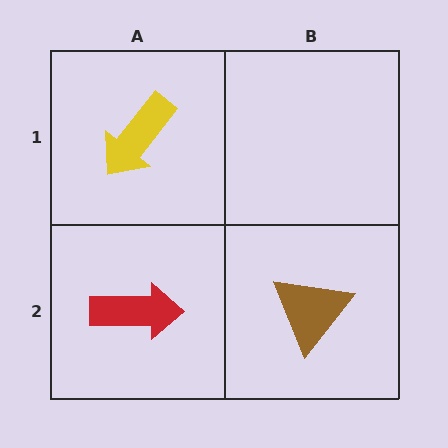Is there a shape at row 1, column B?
No, that cell is empty.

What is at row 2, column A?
A red arrow.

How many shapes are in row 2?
2 shapes.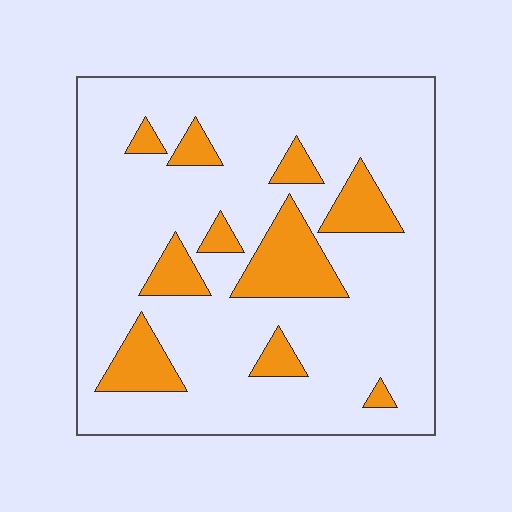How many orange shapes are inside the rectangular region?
10.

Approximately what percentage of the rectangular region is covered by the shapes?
Approximately 20%.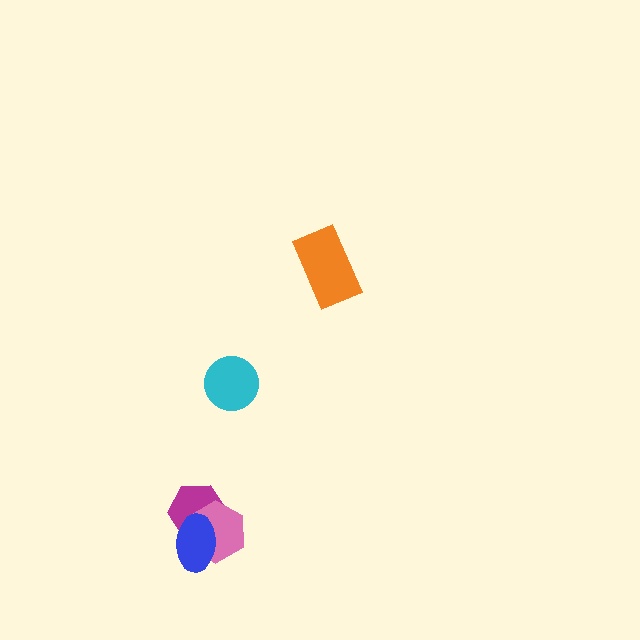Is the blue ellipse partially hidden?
No, no other shape covers it.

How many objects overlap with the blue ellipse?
2 objects overlap with the blue ellipse.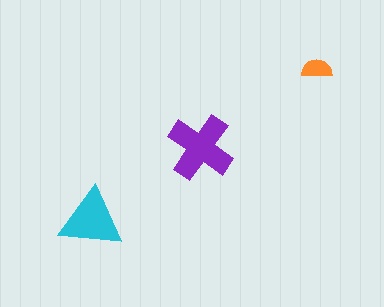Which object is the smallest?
The orange semicircle.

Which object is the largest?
The purple cross.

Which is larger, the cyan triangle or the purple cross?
The purple cross.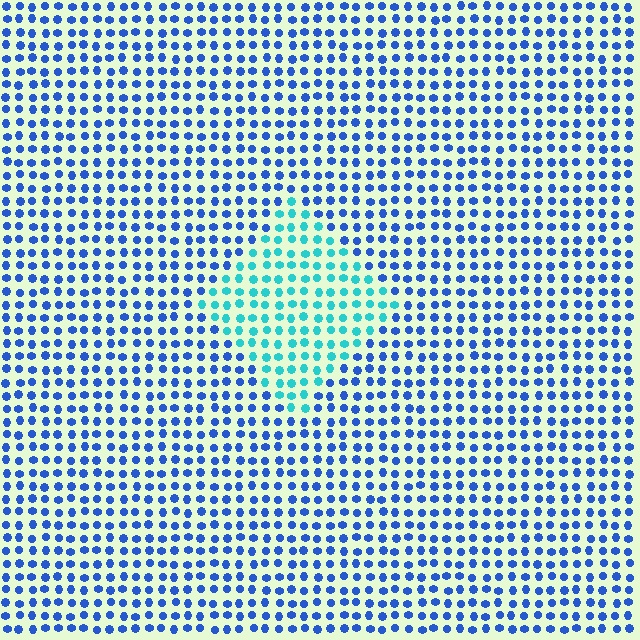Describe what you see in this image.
The image is filled with small blue elements in a uniform arrangement. A diamond-shaped region is visible where the elements are tinted to a slightly different hue, forming a subtle color boundary.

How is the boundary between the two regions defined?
The boundary is defined purely by a slight shift in hue (about 44 degrees). Spacing, size, and orientation are identical on both sides.